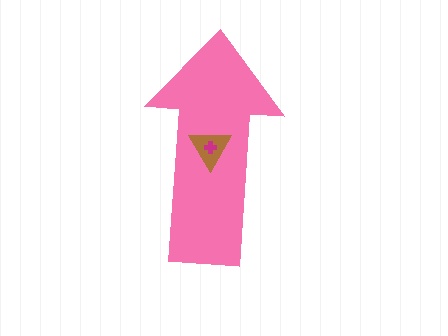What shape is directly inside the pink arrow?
The brown triangle.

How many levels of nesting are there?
3.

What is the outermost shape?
The pink arrow.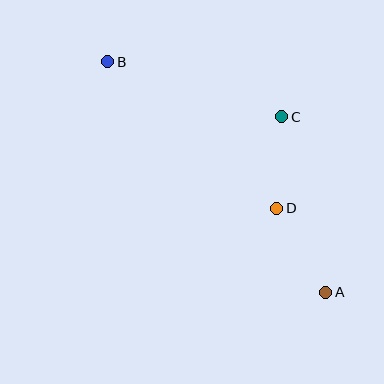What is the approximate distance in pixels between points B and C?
The distance between B and C is approximately 182 pixels.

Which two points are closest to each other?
Points C and D are closest to each other.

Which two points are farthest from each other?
Points A and B are farthest from each other.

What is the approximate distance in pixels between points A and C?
The distance between A and C is approximately 181 pixels.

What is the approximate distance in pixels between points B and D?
The distance between B and D is approximately 224 pixels.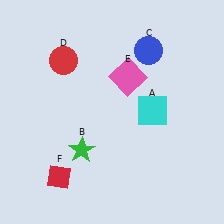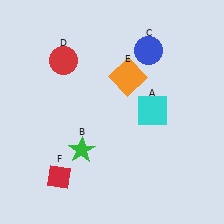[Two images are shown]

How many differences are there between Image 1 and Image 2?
There is 1 difference between the two images.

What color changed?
The square (E) changed from pink in Image 1 to orange in Image 2.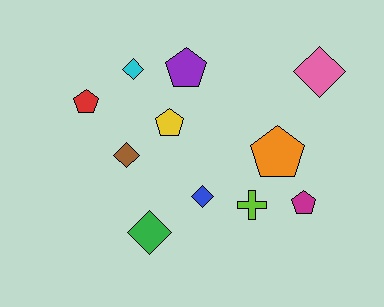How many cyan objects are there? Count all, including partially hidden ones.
There is 1 cyan object.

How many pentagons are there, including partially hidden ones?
There are 5 pentagons.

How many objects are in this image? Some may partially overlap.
There are 11 objects.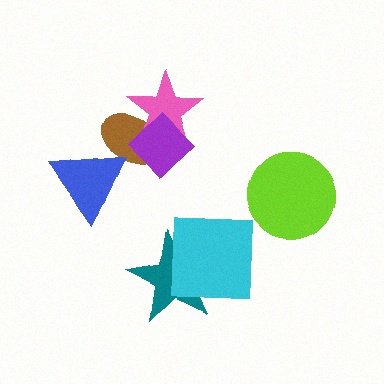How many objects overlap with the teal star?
1 object overlaps with the teal star.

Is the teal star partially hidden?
Yes, it is partially covered by another shape.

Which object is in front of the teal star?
The cyan square is in front of the teal star.